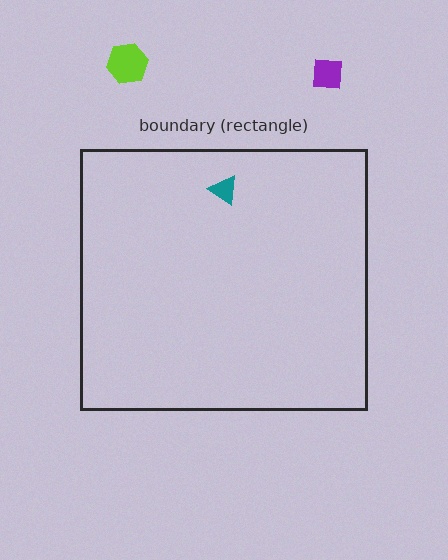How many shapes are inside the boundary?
1 inside, 2 outside.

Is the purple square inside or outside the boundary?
Outside.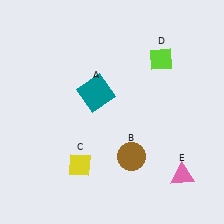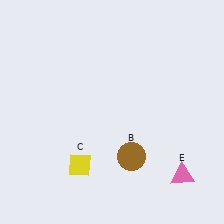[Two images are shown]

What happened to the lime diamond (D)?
The lime diamond (D) was removed in Image 2. It was in the top-right area of Image 1.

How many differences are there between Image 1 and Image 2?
There are 2 differences between the two images.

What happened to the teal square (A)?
The teal square (A) was removed in Image 2. It was in the top-left area of Image 1.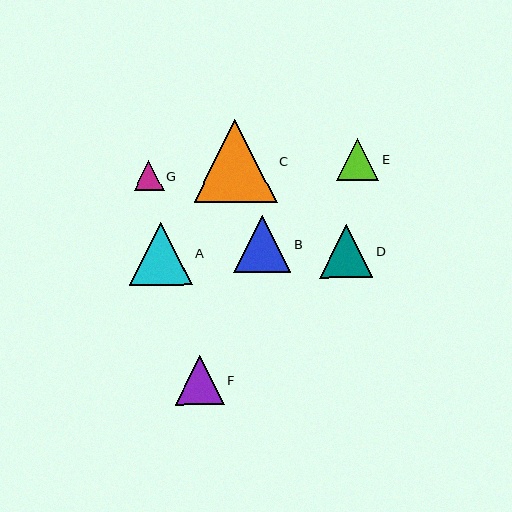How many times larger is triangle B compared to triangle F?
Triangle B is approximately 1.2 times the size of triangle F.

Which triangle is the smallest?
Triangle G is the smallest with a size of approximately 29 pixels.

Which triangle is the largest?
Triangle C is the largest with a size of approximately 83 pixels.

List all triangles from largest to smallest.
From largest to smallest: C, A, B, D, F, E, G.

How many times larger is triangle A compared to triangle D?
Triangle A is approximately 1.2 times the size of triangle D.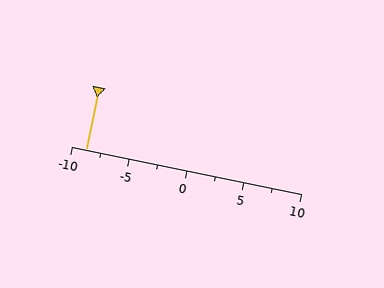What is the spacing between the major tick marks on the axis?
The major ticks are spaced 5 apart.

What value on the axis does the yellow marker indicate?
The marker indicates approximately -8.8.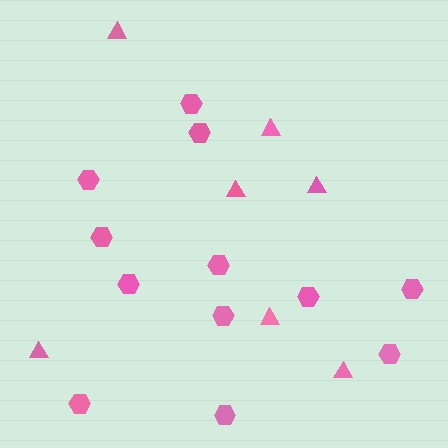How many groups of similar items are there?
There are 2 groups: one group of triangles (7) and one group of hexagons (12).